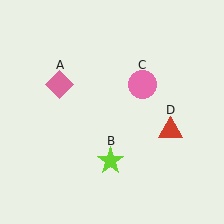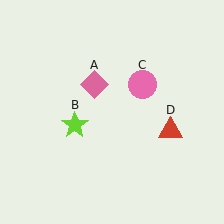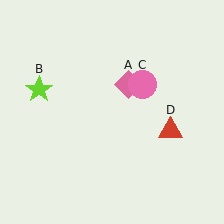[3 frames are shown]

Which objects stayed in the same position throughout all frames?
Pink circle (object C) and red triangle (object D) remained stationary.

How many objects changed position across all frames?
2 objects changed position: pink diamond (object A), lime star (object B).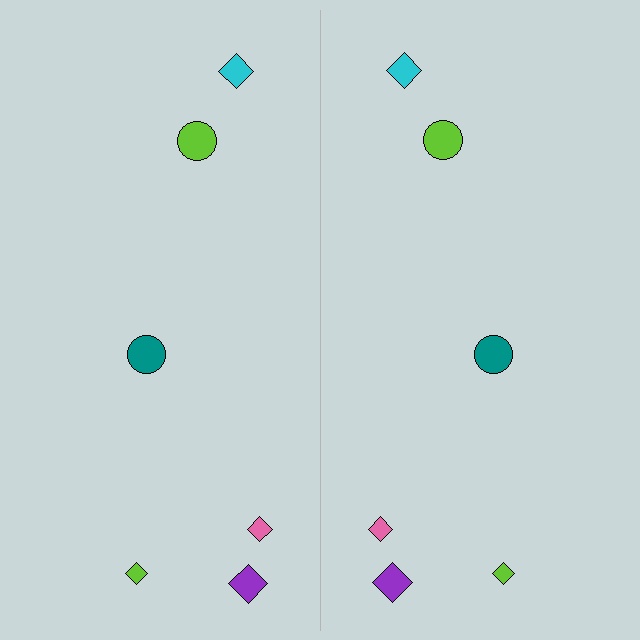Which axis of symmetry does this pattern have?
The pattern has a vertical axis of symmetry running through the center of the image.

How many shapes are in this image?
There are 12 shapes in this image.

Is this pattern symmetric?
Yes, this pattern has bilateral (reflection) symmetry.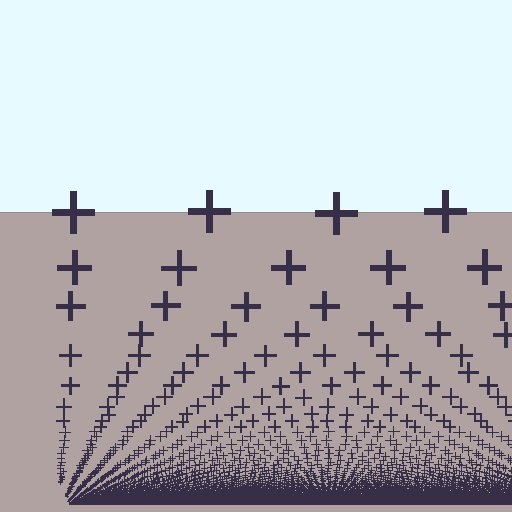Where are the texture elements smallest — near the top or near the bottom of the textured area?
Near the bottom.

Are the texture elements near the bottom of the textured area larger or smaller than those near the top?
Smaller. The gradient is inverted — elements near the bottom are smaller and denser.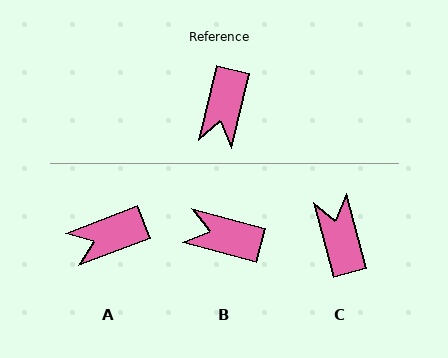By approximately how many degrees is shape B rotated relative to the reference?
Approximately 91 degrees clockwise.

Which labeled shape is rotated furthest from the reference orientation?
C, about 152 degrees away.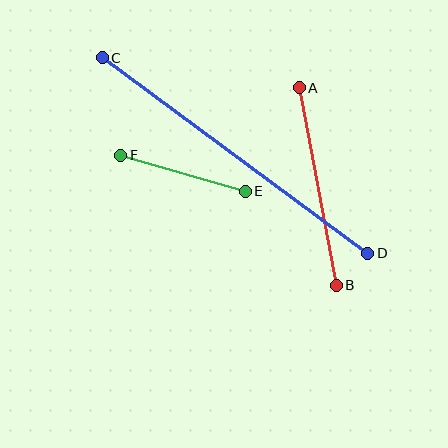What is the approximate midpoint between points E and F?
The midpoint is at approximately (183, 173) pixels.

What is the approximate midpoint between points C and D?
The midpoint is at approximately (235, 155) pixels.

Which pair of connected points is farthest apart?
Points C and D are farthest apart.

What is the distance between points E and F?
The distance is approximately 130 pixels.